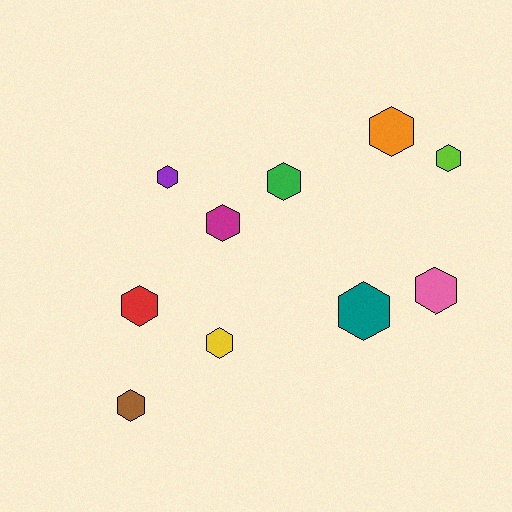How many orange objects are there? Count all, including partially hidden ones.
There is 1 orange object.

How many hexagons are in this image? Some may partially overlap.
There are 10 hexagons.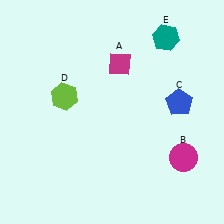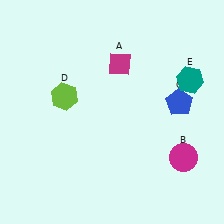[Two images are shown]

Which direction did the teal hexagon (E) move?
The teal hexagon (E) moved down.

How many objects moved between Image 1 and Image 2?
1 object moved between the two images.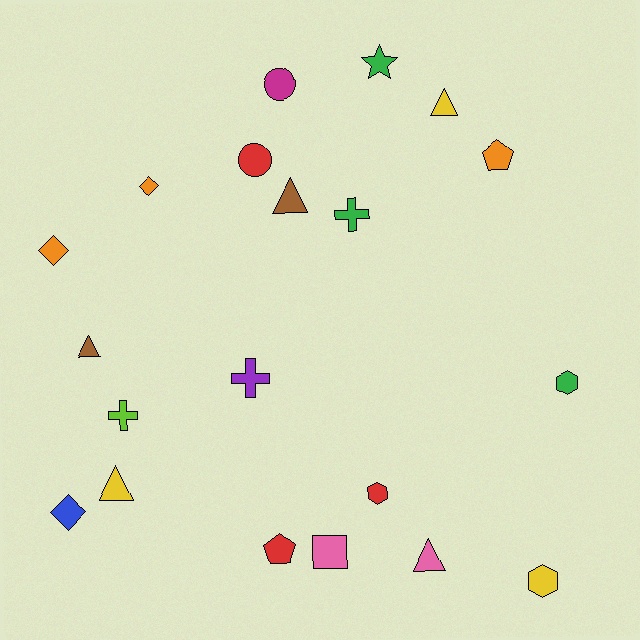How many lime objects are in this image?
There is 1 lime object.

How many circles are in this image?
There are 2 circles.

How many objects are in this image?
There are 20 objects.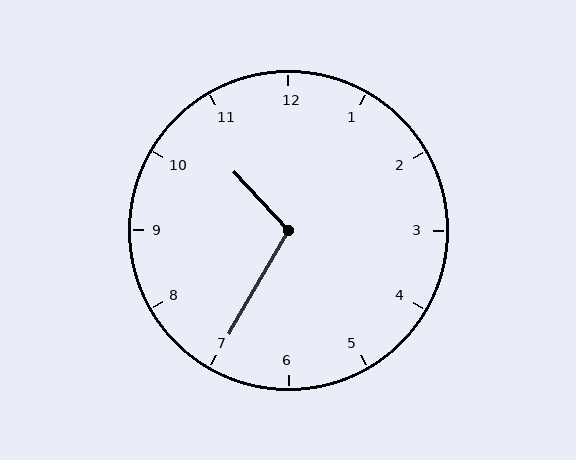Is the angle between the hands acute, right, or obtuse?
It is obtuse.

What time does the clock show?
10:35.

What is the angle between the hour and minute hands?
Approximately 108 degrees.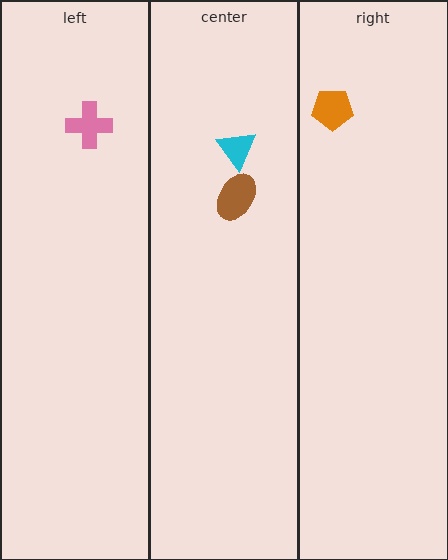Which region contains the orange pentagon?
The right region.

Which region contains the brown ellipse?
The center region.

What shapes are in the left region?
The pink cross.